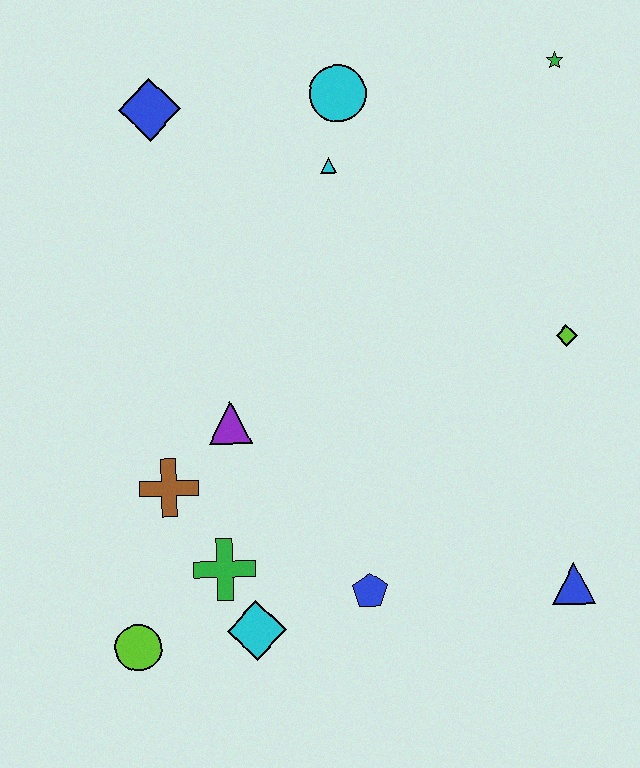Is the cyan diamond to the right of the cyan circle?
No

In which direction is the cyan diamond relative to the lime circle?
The cyan diamond is to the right of the lime circle.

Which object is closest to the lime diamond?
The blue triangle is closest to the lime diamond.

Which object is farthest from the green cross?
The green star is farthest from the green cross.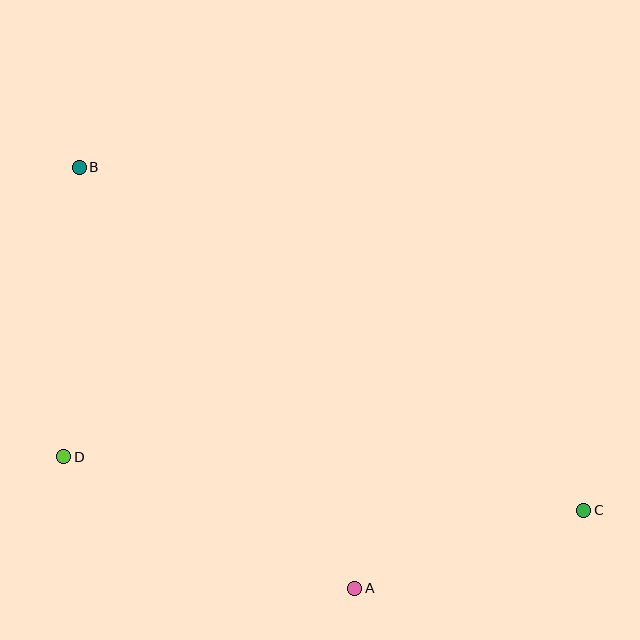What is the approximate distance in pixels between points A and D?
The distance between A and D is approximately 319 pixels.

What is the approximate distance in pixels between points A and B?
The distance between A and B is approximately 503 pixels.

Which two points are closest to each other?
Points A and C are closest to each other.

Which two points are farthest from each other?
Points B and C are farthest from each other.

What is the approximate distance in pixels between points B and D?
The distance between B and D is approximately 290 pixels.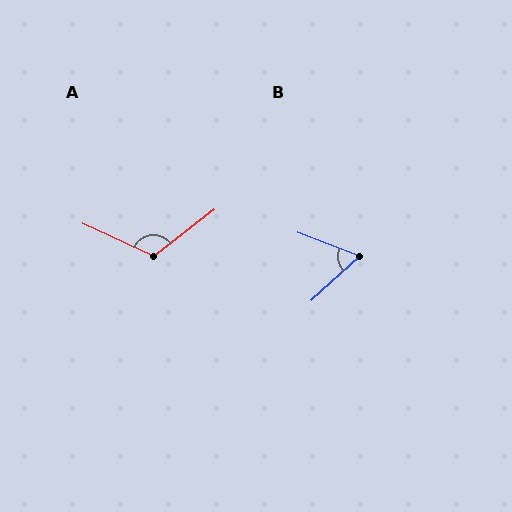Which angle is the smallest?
B, at approximately 63 degrees.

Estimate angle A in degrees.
Approximately 118 degrees.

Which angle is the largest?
A, at approximately 118 degrees.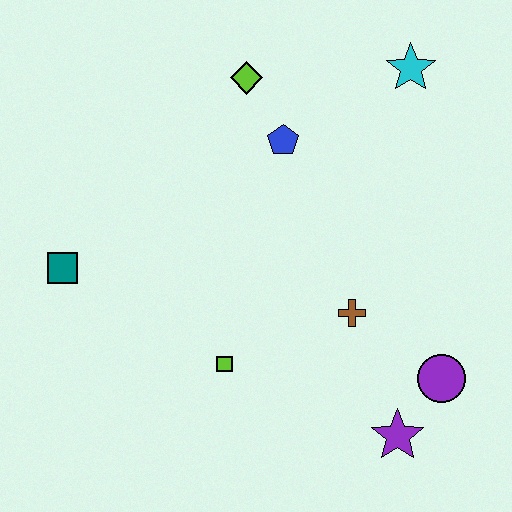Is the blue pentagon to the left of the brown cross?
Yes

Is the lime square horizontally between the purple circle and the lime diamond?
No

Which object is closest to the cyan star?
The blue pentagon is closest to the cyan star.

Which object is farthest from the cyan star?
The teal square is farthest from the cyan star.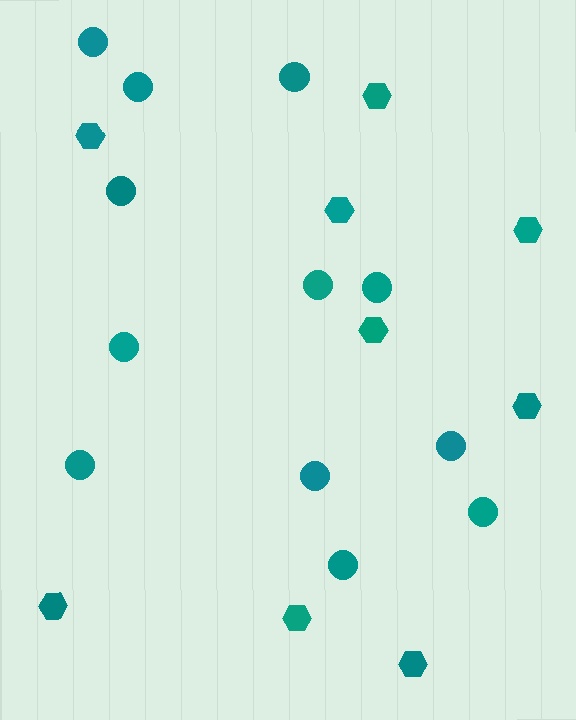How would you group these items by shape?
There are 2 groups: one group of circles (12) and one group of hexagons (9).